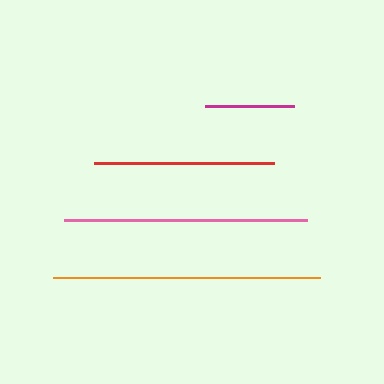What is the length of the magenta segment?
The magenta segment is approximately 89 pixels long.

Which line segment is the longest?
The orange line is the longest at approximately 267 pixels.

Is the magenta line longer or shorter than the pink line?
The pink line is longer than the magenta line.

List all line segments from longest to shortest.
From longest to shortest: orange, pink, red, magenta.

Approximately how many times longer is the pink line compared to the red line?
The pink line is approximately 1.4 times the length of the red line.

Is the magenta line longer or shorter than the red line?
The red line is longer than the magenta line.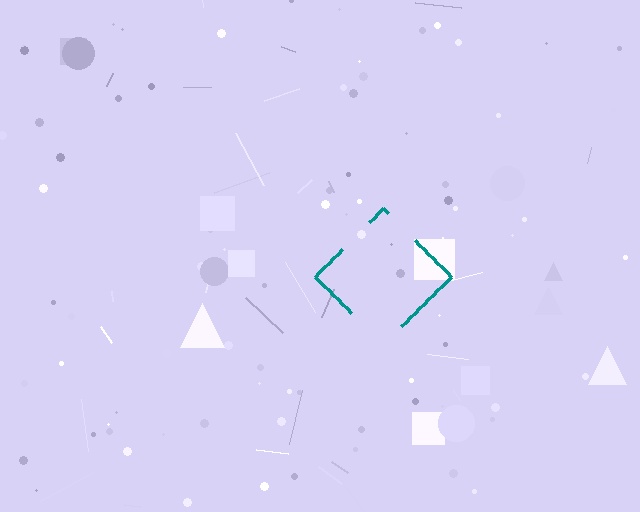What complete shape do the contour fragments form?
The contour fragments form a diamond.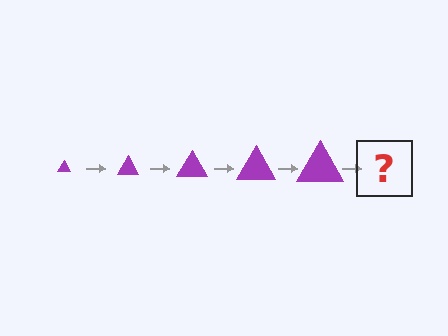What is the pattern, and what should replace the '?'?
The pattern is that the triangle gets progressively larger each step. The '?' should be a purple triangle, larger than the previous one.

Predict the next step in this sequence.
The next step is a purple triangle, larger than the previous one.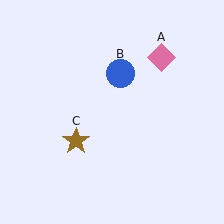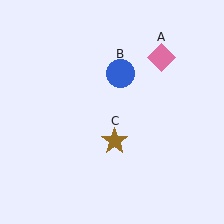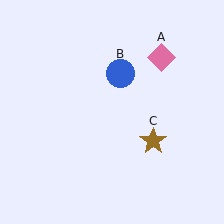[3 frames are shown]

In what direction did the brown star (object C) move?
The brown star (object C) moved right.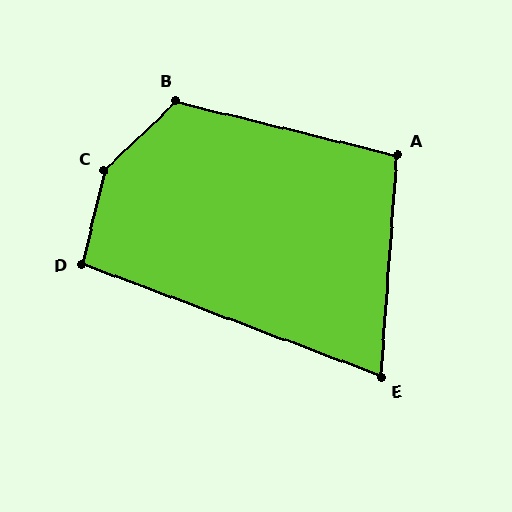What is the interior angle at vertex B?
Approximately 122 degrees (obtuse).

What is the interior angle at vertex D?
Approximately 97 degrees (obtuse).